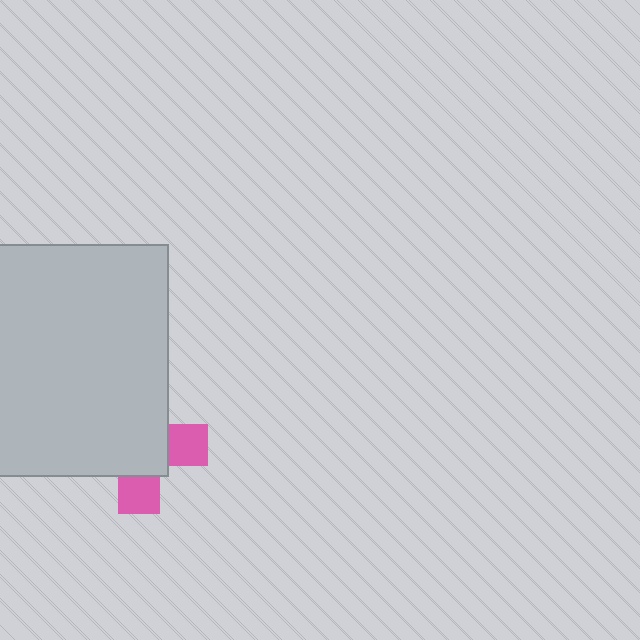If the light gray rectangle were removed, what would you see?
You would see the complete pink cross.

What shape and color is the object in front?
The object in front is a light gray rectangle.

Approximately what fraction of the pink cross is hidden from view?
Roughly 68% of the pink cross is hidden behind the light gray rectangle.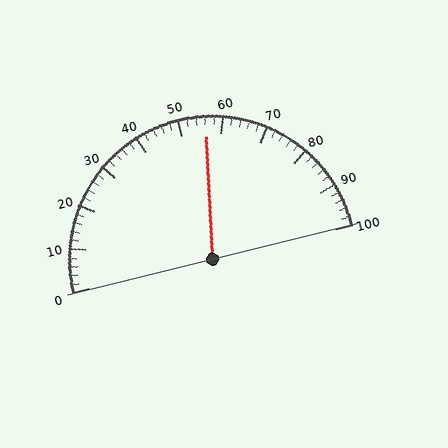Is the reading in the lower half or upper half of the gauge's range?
The reading is in the upper half of the range (0 to 100).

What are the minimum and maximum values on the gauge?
The gauge ranges from 0 to 100.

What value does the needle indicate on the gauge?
The needle indicates approximately 56.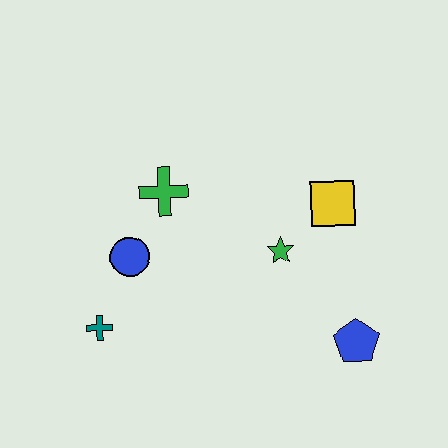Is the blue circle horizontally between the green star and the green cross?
No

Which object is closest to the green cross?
The blue circle is closest to the green cross.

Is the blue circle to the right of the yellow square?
No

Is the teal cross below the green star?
Yes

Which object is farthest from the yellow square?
The teal cross is farthest from the yellow square.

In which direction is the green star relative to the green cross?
The green star is to the right of the green cross.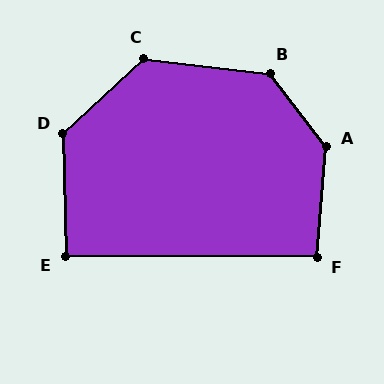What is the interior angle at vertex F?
Approximately 94 degrees (approximately right).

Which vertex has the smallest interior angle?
E, at approximately 92 degrees.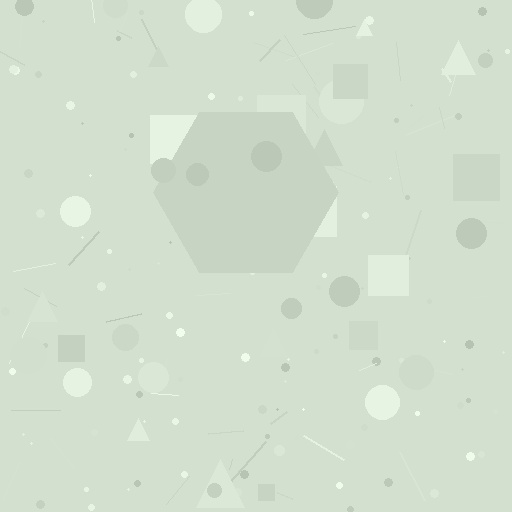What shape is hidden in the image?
A hexagon is hidden in the image.